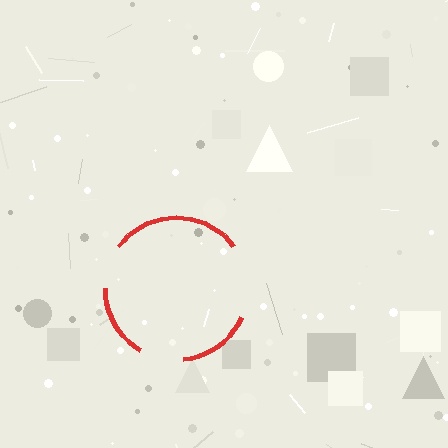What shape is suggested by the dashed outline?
The dashed outline suggests a circle.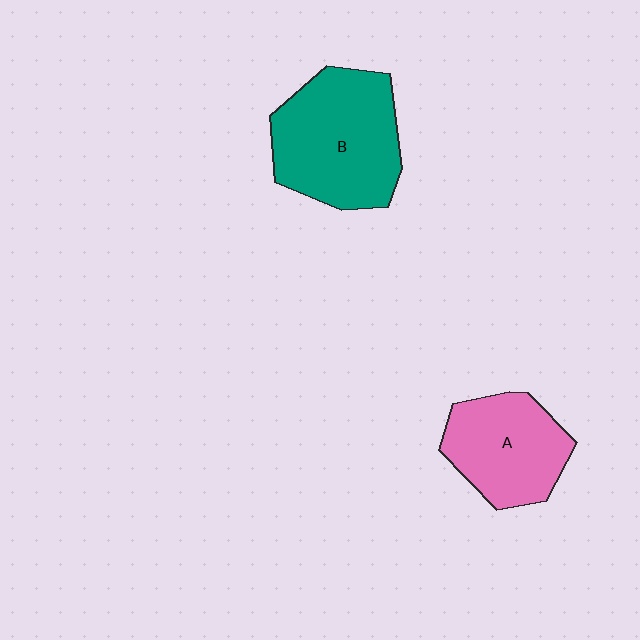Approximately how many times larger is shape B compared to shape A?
Approximately 1.4 times.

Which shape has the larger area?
Shape B (teal).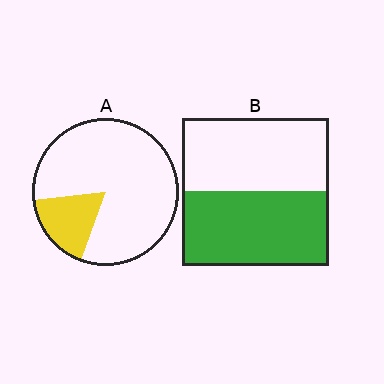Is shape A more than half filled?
No.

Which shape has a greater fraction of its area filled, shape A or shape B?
Shape B.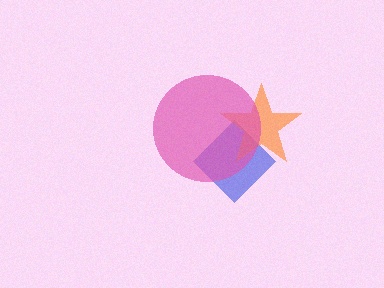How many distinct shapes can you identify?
There are 3 distinct shapes: a blue diamond, an orange star, a pink circle.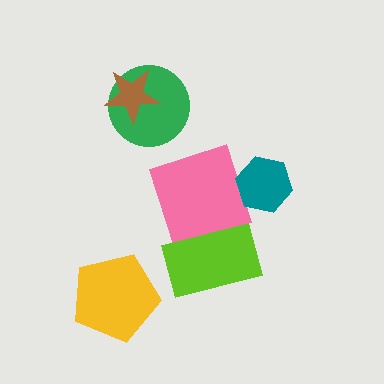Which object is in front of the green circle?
The brown star is in front of the green circle.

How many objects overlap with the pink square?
1 object overlaps with the pink square.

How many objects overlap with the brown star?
1 object overlaps with the brown star.